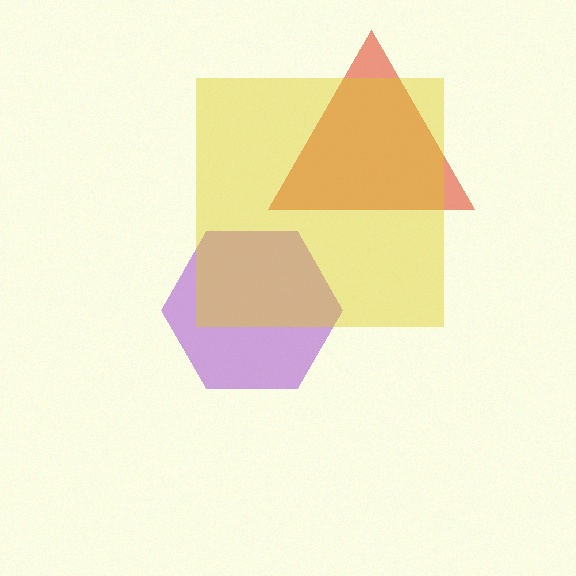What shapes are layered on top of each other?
The layered shapes are: a red triangle, a purple hexagon, a yellow square.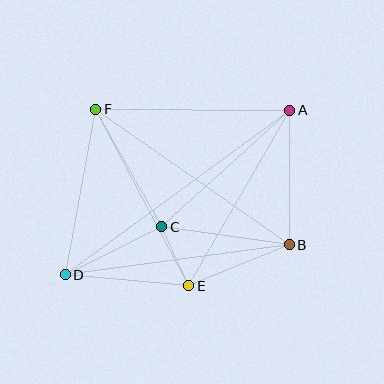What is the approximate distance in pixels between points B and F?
The distance between B and F is approximately 236 pixels.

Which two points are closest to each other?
Points C and E are closest to each other.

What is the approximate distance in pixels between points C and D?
The distance between C and D is approximately 108 pixels.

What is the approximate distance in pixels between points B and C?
The distance between B and C is approximately 129 pixels.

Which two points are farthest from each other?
Points A and D are farthest from each other.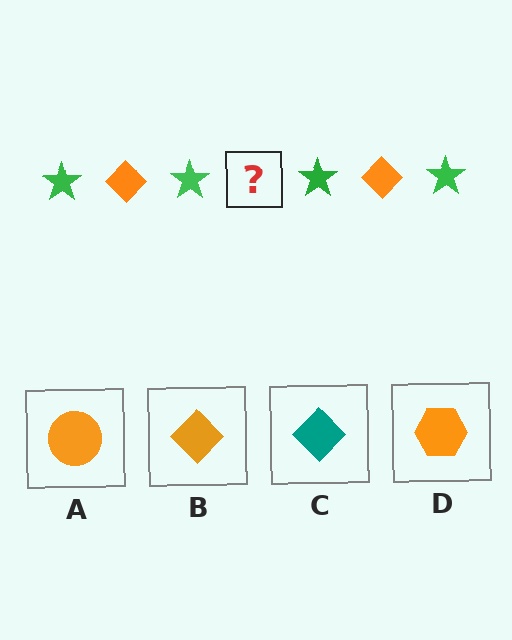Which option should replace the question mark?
Option B.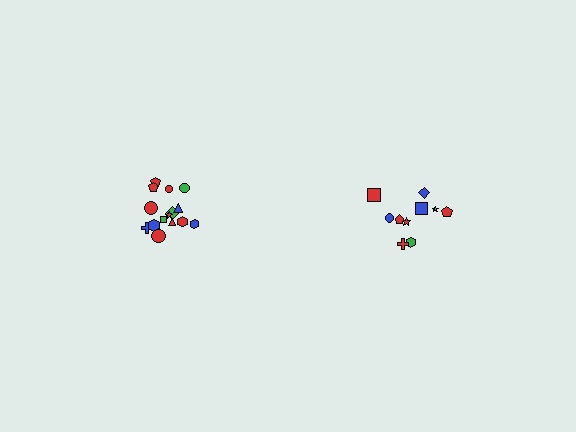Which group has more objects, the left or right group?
The left group.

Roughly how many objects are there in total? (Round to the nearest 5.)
Roughly 25 objects in total.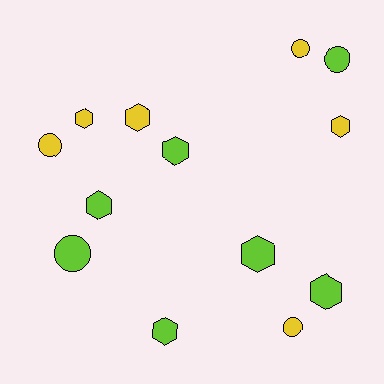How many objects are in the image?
There are 13 objects.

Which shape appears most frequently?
Hexagon, with 8 objects.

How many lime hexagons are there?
There are 5 lime hexagons.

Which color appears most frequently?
Lime, with 7 objects.